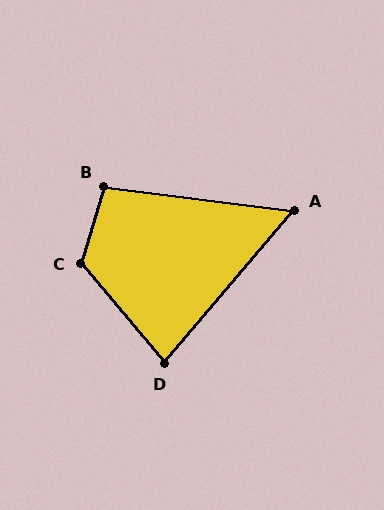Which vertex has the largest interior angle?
C, at approximately 123 degrees.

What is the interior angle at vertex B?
Approximately 99 degrees (obtuse).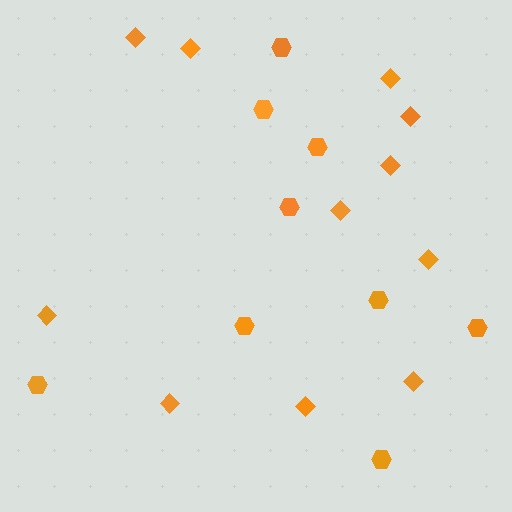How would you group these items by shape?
There are 2 groups: one group of hexagons (9) and one group of diamonds (11).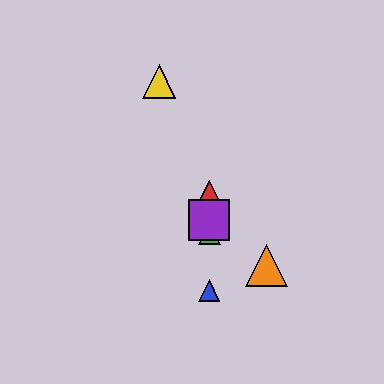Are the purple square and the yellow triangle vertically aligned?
No, the purple square is at x≈209 and the yellow triangle is at x≈159.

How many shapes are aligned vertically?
4 shapes (the red triangle, the blue triangle, the green triangle, the purple square) are aligned vertically.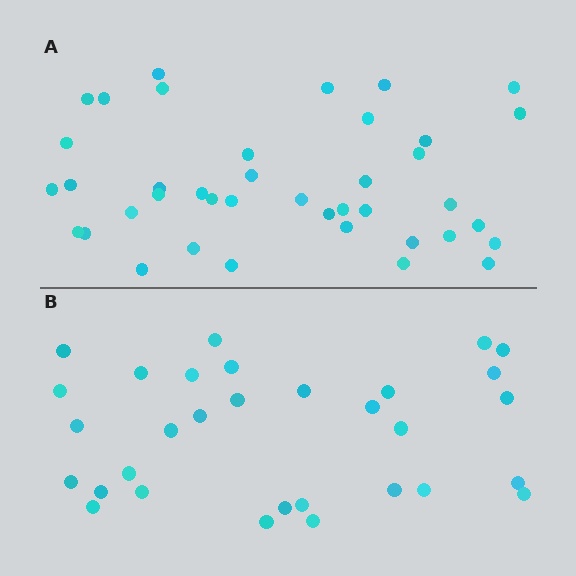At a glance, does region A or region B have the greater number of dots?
Region A (the top region) has more dots.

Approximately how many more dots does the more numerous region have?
Region A has roughly 8 or so more dots than region B.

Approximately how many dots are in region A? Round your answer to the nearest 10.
About 40 dots.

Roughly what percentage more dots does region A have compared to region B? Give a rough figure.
About 30% more.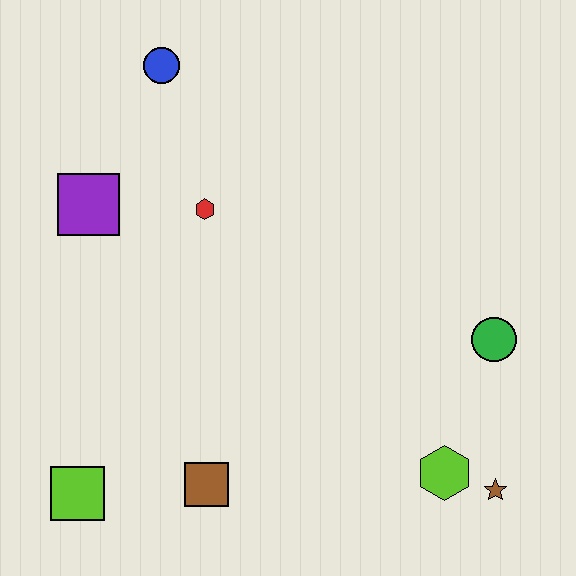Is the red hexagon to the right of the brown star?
No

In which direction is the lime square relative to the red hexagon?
The lime square is below the red hexagon.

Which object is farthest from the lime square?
The green circle is farthest from the lime square.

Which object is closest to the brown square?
The lime square is closest to the brown square.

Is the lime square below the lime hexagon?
Yes